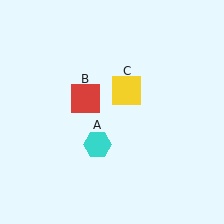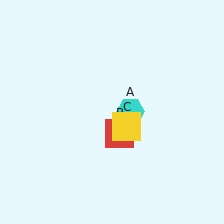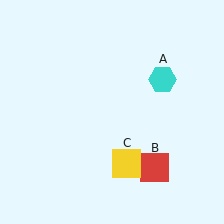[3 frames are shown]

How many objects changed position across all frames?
3 objects changed position: cyan hexagon (object A), red square (object B), yellow square (object C).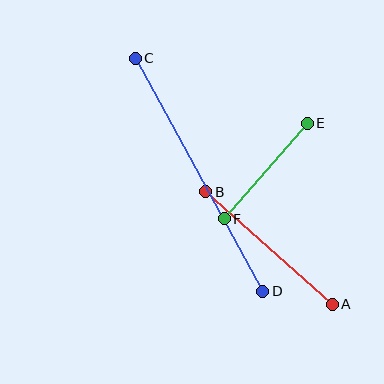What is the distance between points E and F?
The distance is approximately 127 pixels.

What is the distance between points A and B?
The distance is approximately 170 pixels.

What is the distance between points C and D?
The distance is approximately 266 pixels.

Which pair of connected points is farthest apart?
Points C and D are farthest apart.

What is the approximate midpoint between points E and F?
The midpoint is at approximately (266, 171) pixels.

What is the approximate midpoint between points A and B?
The midpoint is at approximately (269, 248) pixels.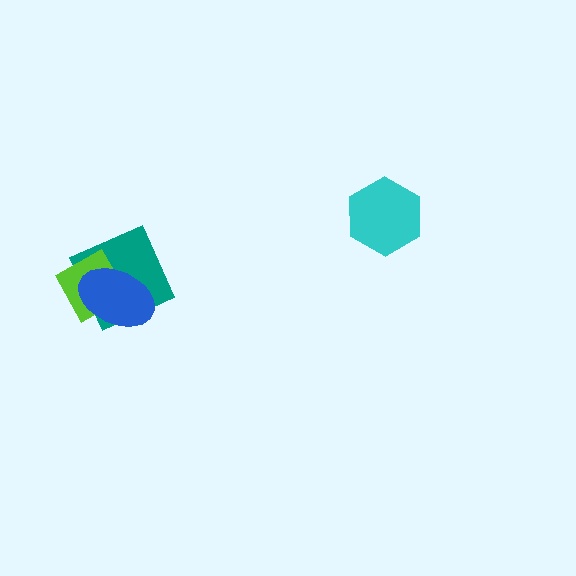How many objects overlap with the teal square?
2 objects overlap with the teal square.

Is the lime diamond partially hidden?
Yes, it is partially covered by another shape.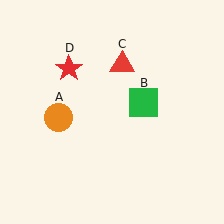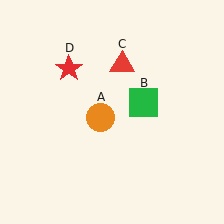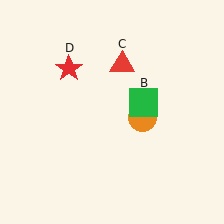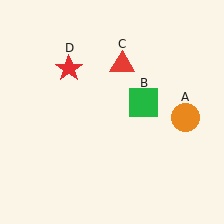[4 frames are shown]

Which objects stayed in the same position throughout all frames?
Green square (object B) and red triangle (object C) and red star (object D) remained stationary.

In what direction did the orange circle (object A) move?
The orange circle (object A) moved right.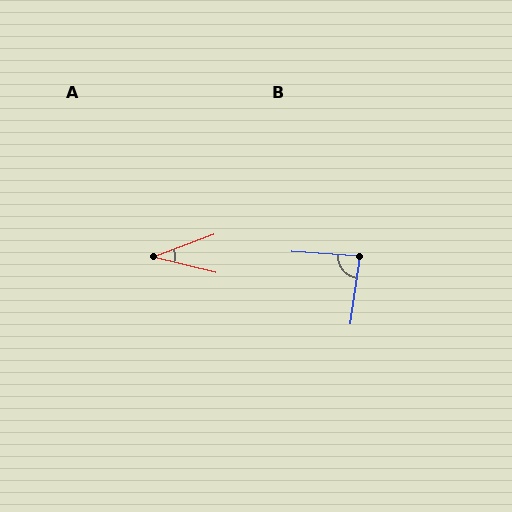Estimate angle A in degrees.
Approximately 35 degrees.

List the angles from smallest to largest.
A (35°), B (86°).